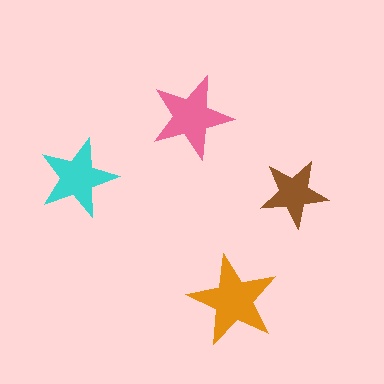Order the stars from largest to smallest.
the orange one, the pink one, the cyan one, the brown one.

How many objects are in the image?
There are 4 objects in the image.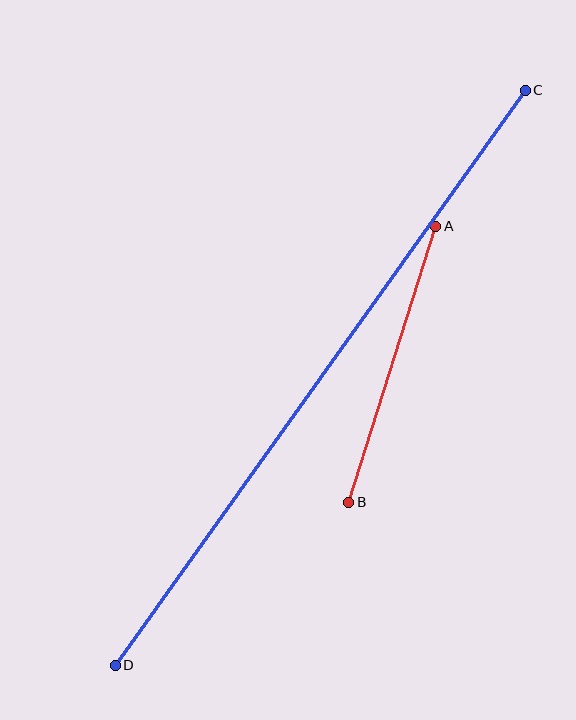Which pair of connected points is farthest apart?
Points C and D are farthest apart.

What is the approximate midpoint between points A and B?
The midpoint is at approximately (392, 364) pixels.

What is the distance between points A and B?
The distance is approximately 289 pixels.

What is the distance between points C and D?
The distance is approximately 707 pixels.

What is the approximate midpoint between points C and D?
The midpoint is at approximately (320, 378) pixels.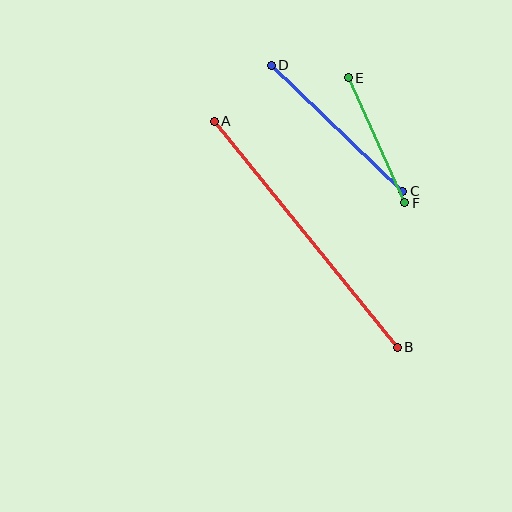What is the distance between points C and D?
The distance is approximately 182 pixels.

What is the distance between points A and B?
The distance is approximately 291 pixels.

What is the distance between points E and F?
The distance is approximately 137 pixels.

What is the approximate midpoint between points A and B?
The midpoint is at approximately (306, 234) pixels.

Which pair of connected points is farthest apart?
Points A and B are farthest apart.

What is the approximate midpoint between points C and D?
The midpoint is at approximately (337, 128) pixels.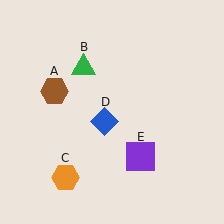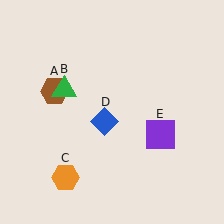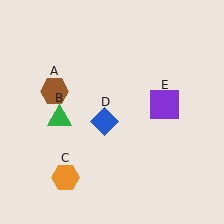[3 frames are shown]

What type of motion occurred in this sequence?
The green triangle (object B), purple square (object E) rotated counterclockwise around the center of the scene.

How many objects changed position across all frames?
2 objects changed position: green triangle (object B), purple square (object E).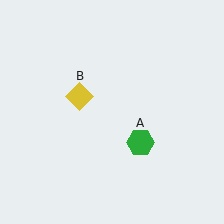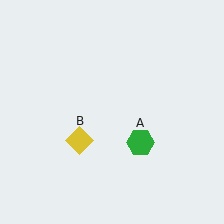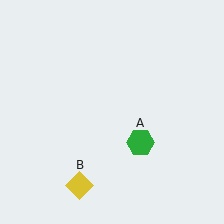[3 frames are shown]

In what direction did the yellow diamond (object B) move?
The yellow diamond (object B) moved down.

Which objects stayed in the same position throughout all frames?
Green hexagon (object A) remained stationary.